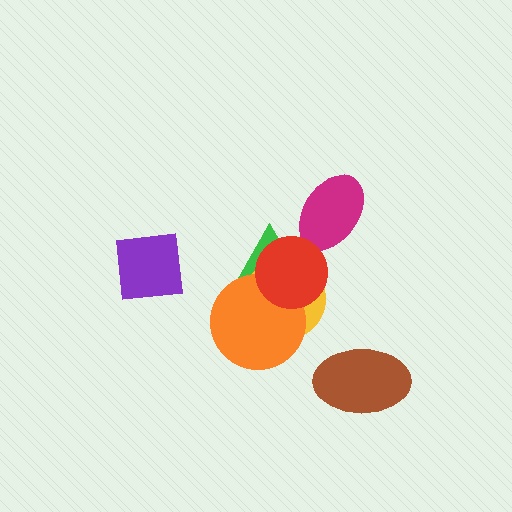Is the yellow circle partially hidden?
Yes, it is partially covered by another shape.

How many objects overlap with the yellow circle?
3 objects overlap with the yellow circle.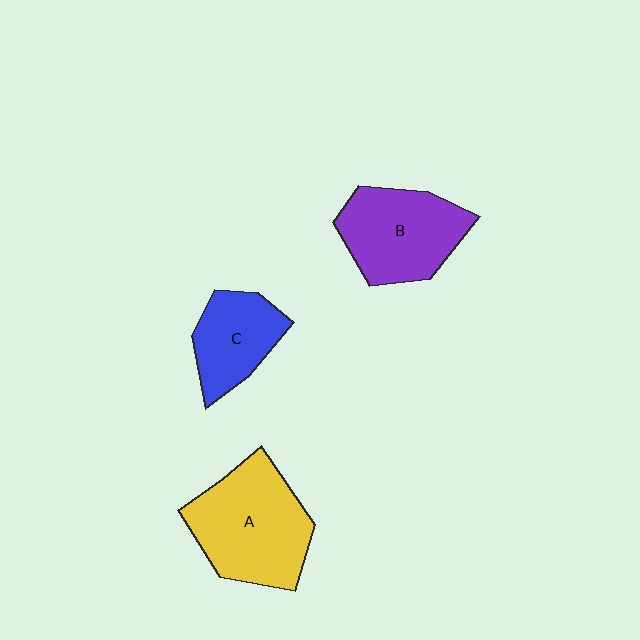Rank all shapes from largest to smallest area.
From largest to smallest: A (yellow), B (purple), C (blue).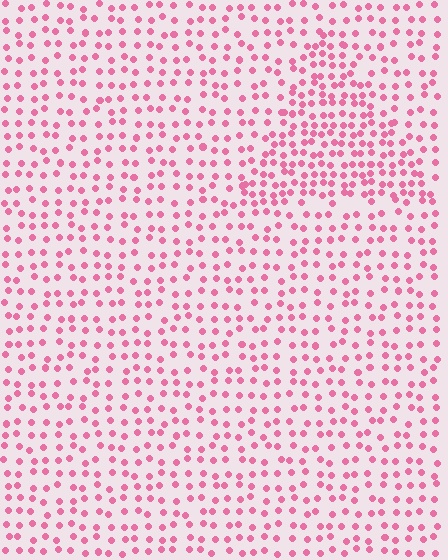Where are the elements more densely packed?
The elements are more densely packed inside the triangle boundary.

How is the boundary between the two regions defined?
The boundary is defined by a change in element density (approximately 1.7x ratio). All elements are the same color, size, and shape.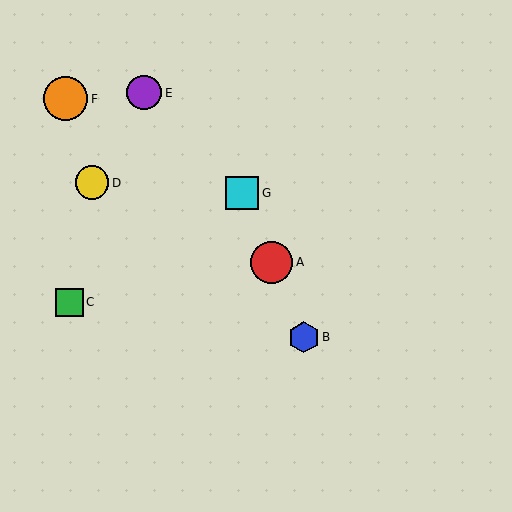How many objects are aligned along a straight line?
3 objects (A, B, G) are aligned along a straight line.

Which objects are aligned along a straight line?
Objects A, B, G are aligned along a straight line.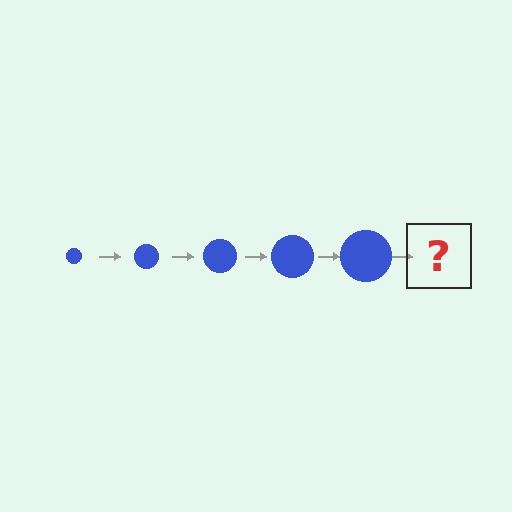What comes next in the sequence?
The next element should be a blue circle, larger than the previous one.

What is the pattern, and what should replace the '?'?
The pattern is that the circle gets progressively larger each step. The '?' should be a blue circle, larger than the previous one.